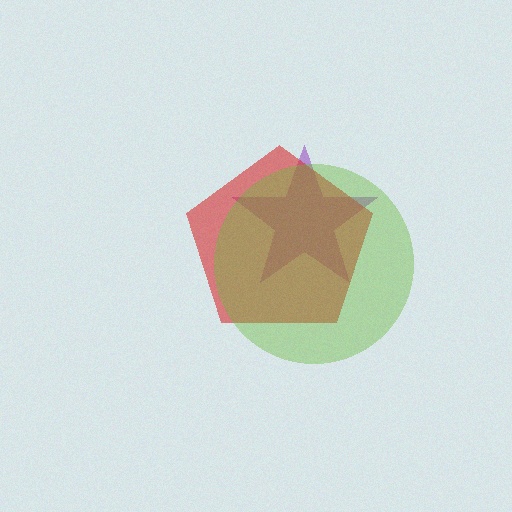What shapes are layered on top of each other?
The layered shapes are: a purple star, a red pentagon, a lime circle.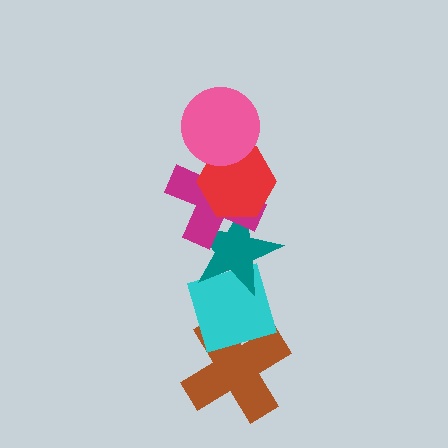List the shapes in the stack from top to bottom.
From top to bottom: the pink circle, the red hexagon, the magenta cross, the teal star, the cyan diamond, the brown cross.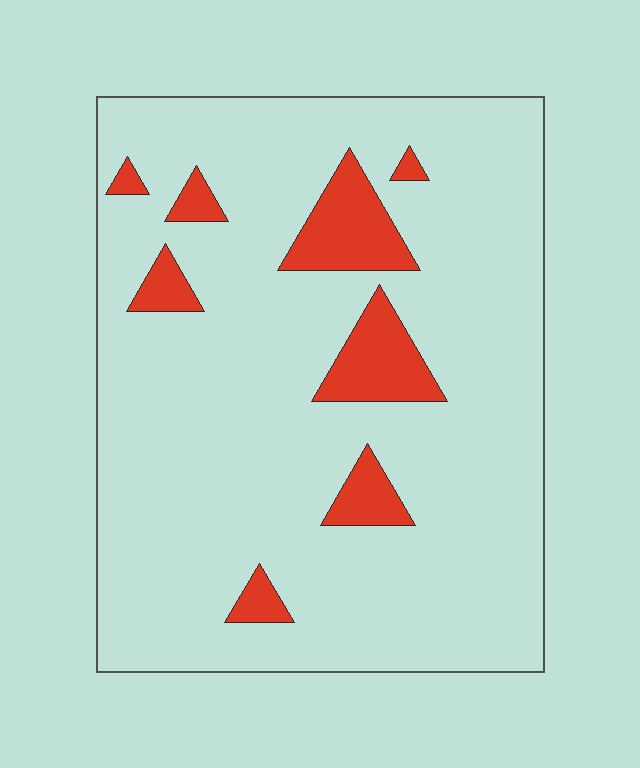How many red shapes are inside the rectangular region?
8.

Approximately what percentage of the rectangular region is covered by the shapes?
Approximately 10%.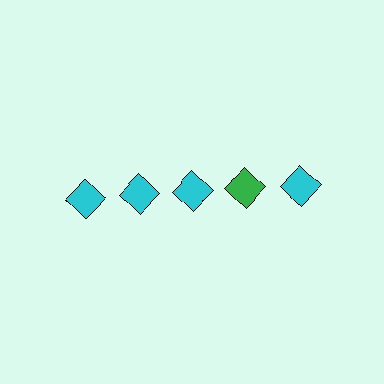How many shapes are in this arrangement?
There are 5 shapes arranged in a grid pattern.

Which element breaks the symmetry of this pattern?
The green diamond in the top row, second from right column breaks the symmetry. All other shapes are cyan diamonds.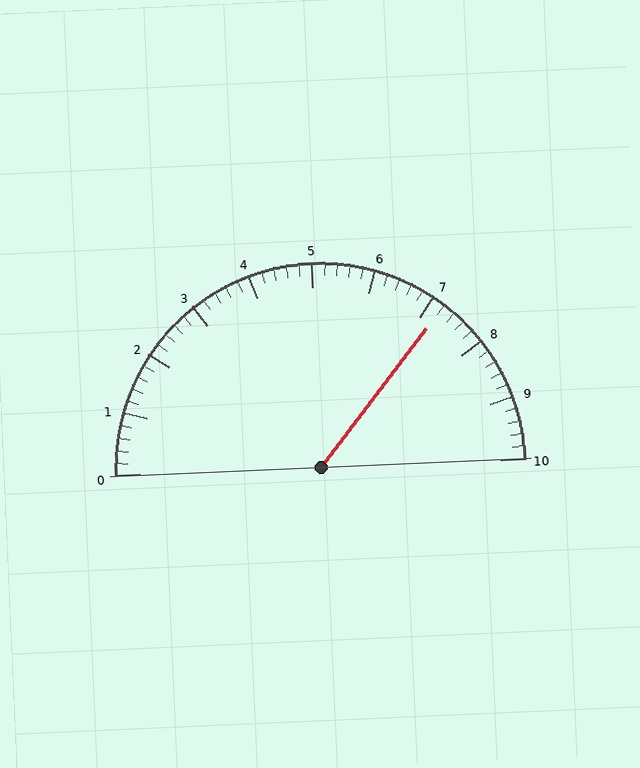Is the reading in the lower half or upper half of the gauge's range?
The reading is in the upper half of the range (0 to 10).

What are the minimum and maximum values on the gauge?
The gauge ranges from 0 to 10.